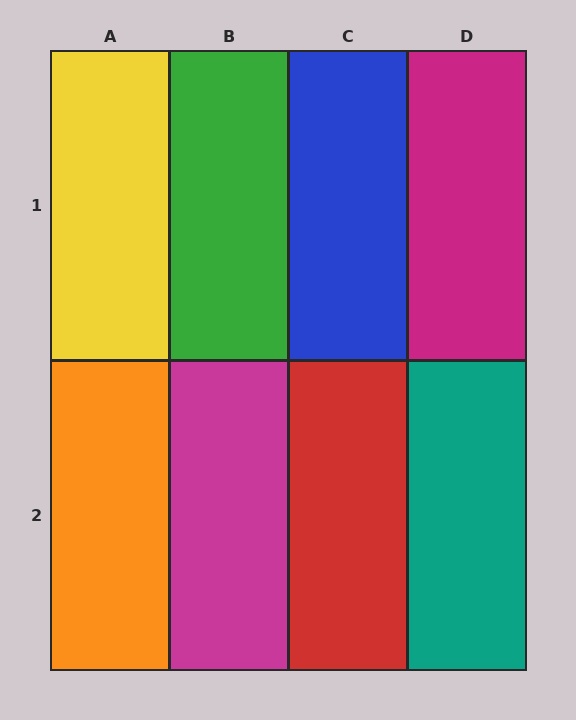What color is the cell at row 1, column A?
Yellow.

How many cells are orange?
1 cell is orange.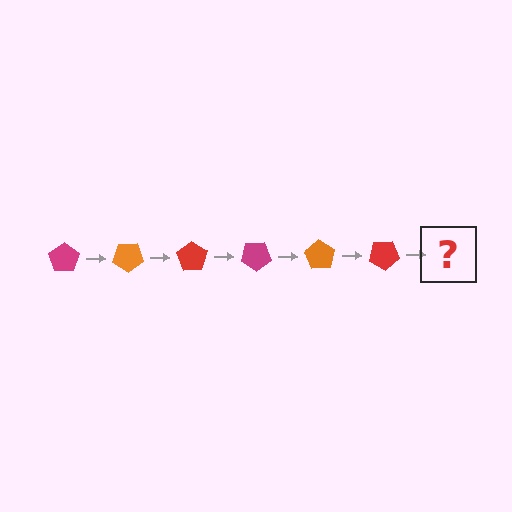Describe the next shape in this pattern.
It should be a magenta pentagon, rotated 210 degrees from the start.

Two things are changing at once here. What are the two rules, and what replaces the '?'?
The two rules are that it rotates 35 degrees each step and the color cycles through magenta, orange, and red. The '?' should be a magenta pentagon, rotated 210 degrees from the start.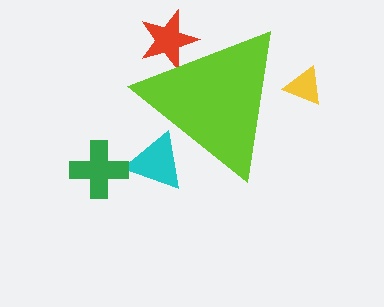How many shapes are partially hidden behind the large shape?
3 shapes are partially hidden.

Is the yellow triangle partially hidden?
Yes, the yellow triangle is partially hidden behind the lime triangle.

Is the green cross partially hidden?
No, the green cross is fully visible.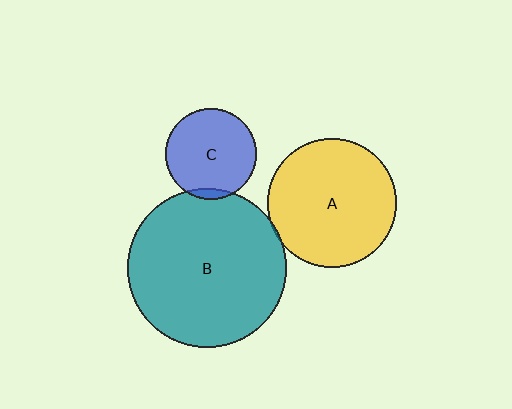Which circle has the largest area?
Circle B (teal).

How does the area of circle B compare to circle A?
Approximately 1.5 times.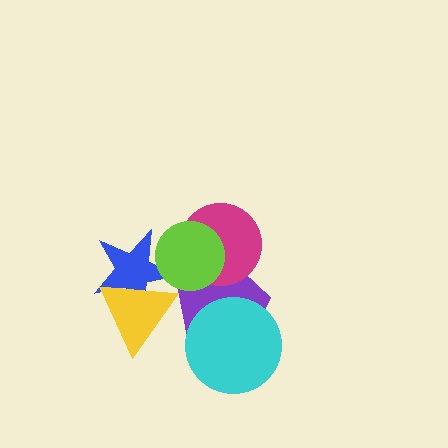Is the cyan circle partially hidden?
No, no other shape covers it.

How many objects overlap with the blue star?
2 objects overlap with the blue star.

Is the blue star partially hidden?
Yes, it is partially covered by another shape.